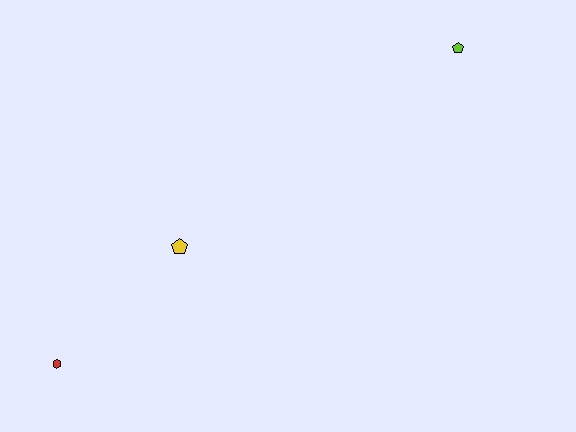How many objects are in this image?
There are 3 objects.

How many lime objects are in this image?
There is 1 lime object.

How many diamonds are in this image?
There are no diamonds.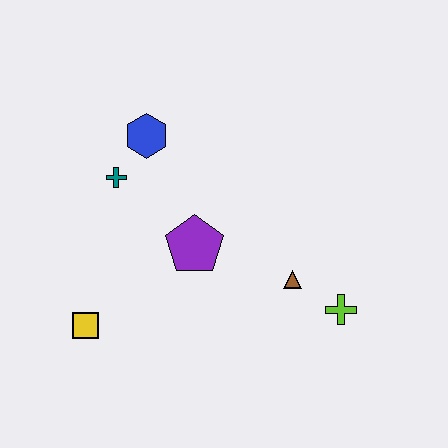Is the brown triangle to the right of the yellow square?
Yes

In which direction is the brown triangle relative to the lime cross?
The brown triangle is to the left of the lime cross.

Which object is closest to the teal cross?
The blue hexagon is closest to the teal cross.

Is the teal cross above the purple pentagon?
Yes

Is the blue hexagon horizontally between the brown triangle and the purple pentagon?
No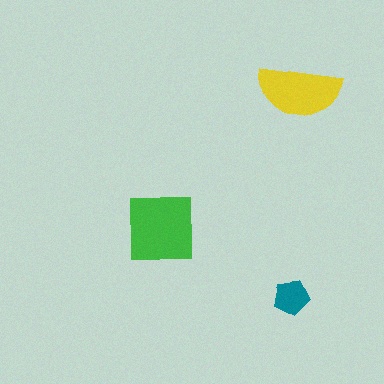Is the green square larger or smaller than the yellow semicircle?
Larger.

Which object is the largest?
The green square.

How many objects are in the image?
There are 3 objects in the image.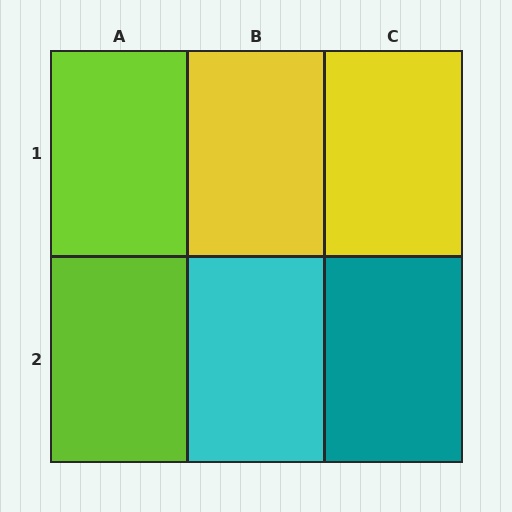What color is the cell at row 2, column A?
Lime.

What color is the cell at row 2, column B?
Cyan.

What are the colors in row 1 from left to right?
Lime, yellow, yellow.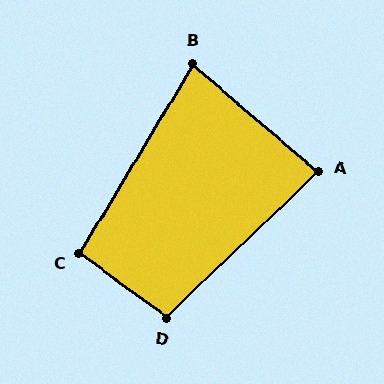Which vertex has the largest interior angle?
D, at approximately 100 degrees.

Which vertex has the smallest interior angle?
B, at approximately 80 degrees.